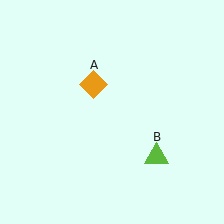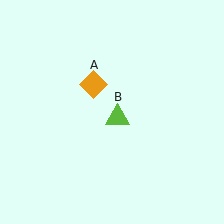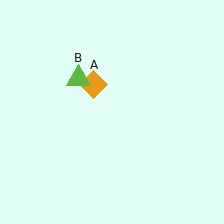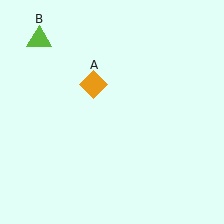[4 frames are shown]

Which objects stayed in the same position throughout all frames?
Orange diamond (object A) remained stationary.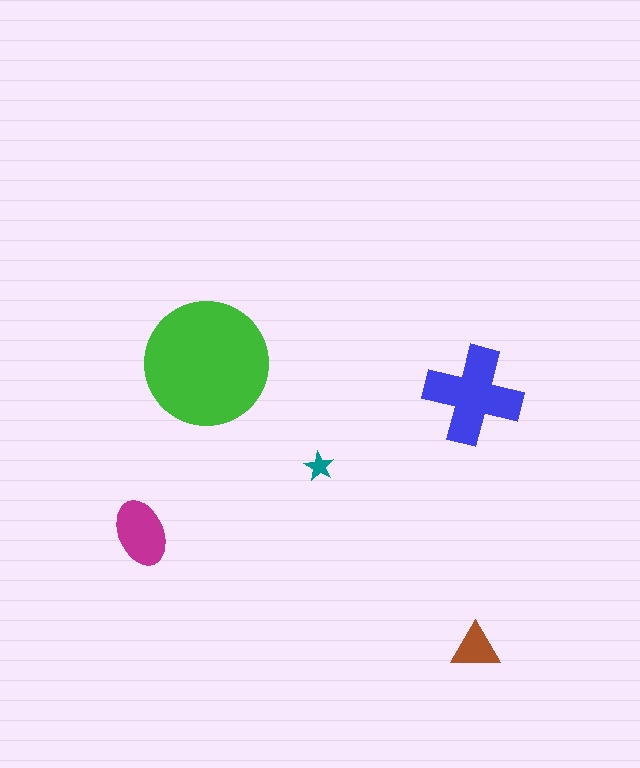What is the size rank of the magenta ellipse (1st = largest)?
3rd.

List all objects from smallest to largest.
The teal star, the brown triangle, the magenta ellipse, the blue cross, the green circle.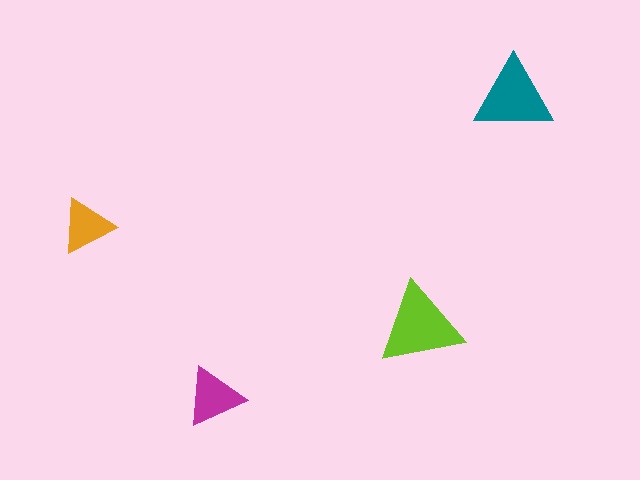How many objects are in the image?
There are 4 objects in the image.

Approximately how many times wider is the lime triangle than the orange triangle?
About 1.5 times wider.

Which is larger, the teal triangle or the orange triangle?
The teal one.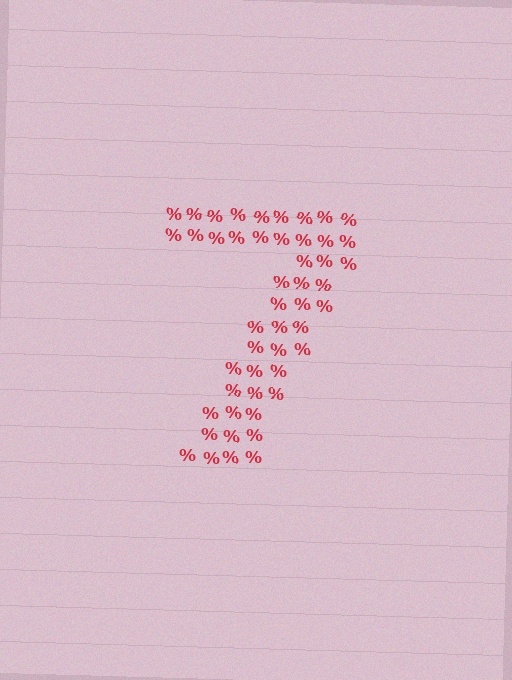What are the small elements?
The small elements are percent signs.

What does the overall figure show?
The overall figure shows the digit 7.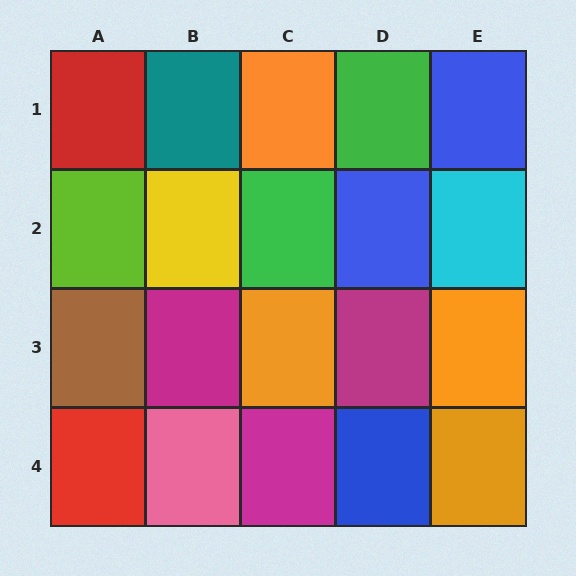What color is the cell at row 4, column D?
Blue.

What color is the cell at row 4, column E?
Orange.